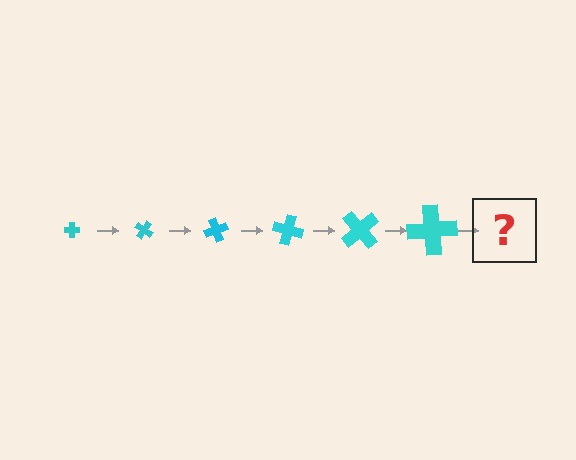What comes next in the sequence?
The next element should be a cross, larger than the previous one and rotated 210 degrees from the start.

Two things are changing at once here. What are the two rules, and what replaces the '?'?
The two rules are that the cross grows larger each step and it rotates 35 degrees each step. The '?' should be a cross, larger than the previous one and rotated 210 degrees from the start.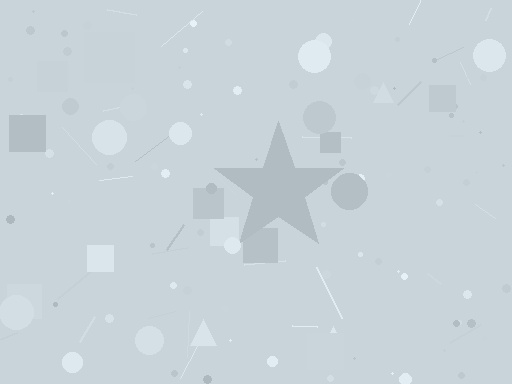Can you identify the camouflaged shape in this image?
The camouflaged shape is a star.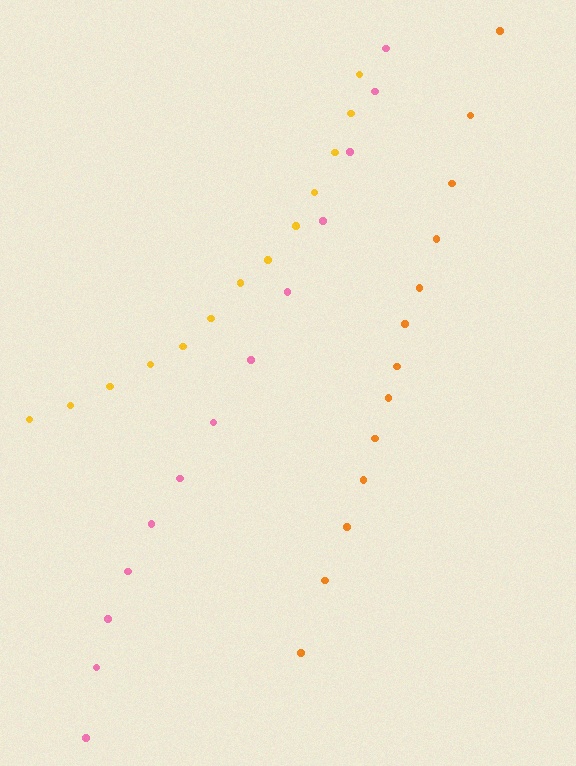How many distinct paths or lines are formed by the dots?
There are 3 distinct paths.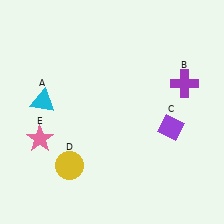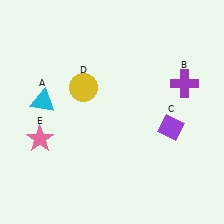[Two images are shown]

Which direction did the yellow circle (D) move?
The yellow circle (D) moved up.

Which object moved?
The yellow circle (D) moved up.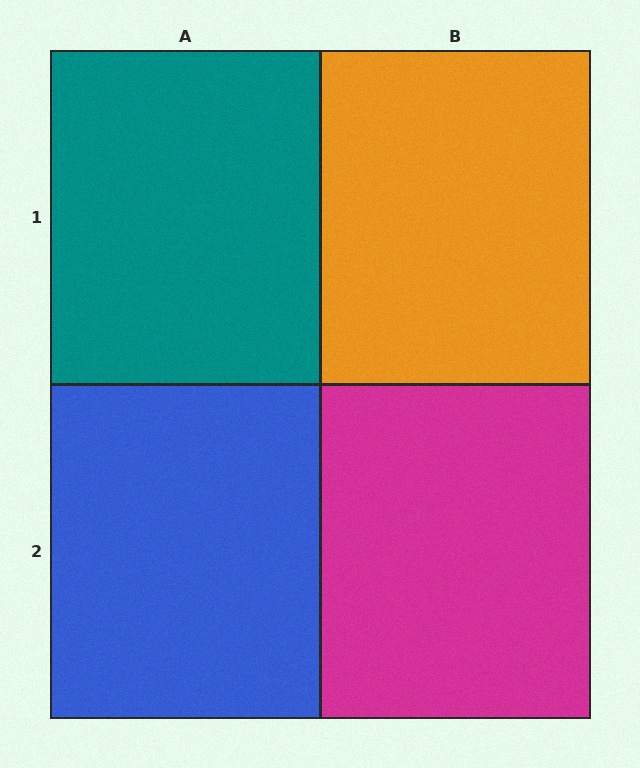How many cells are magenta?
1 cell is magenta.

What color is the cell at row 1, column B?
Orange.